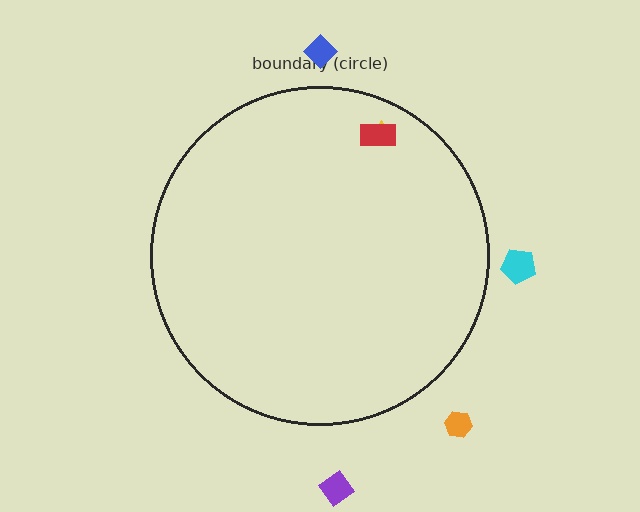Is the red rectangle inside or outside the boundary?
Inside.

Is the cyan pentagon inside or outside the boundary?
Outside.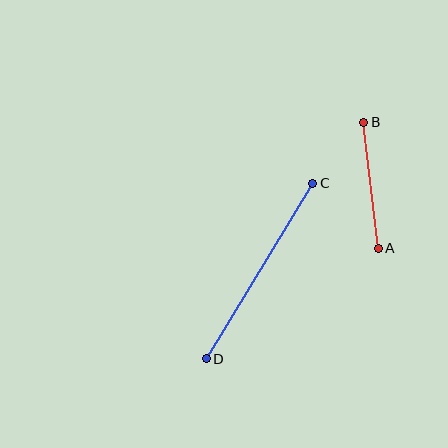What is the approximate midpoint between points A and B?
The midpoint is at approximately (371, 185) pixels.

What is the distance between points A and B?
The distance is approximately 126 pixels.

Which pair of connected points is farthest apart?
Points C and D are farthest apart.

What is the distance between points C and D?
The distance is approximately 205 pixels.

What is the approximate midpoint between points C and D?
The midpoint is at approximately (260, 271) pixels.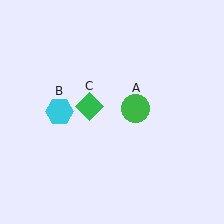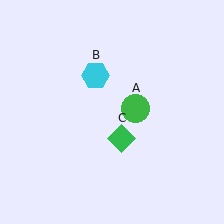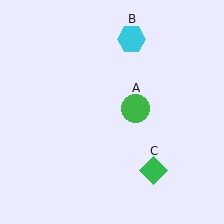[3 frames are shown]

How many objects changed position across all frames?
2 objects changed position: cyan hexagon (object B), green diamond (object C).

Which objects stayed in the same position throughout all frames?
Green circle (object A) remained stationary.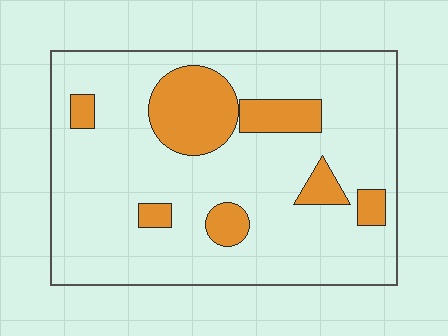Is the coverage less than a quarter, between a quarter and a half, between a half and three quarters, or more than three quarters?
Less than a quarter.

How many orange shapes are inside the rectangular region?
7.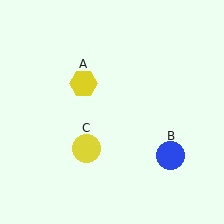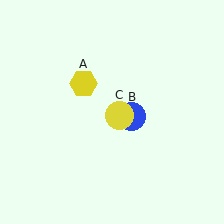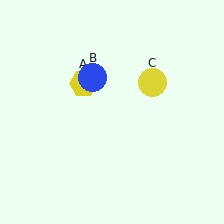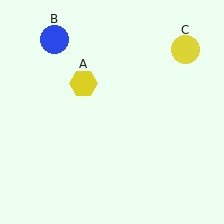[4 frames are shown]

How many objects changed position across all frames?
2 objects changed position: blue circle (object B), yellow circle (object C).